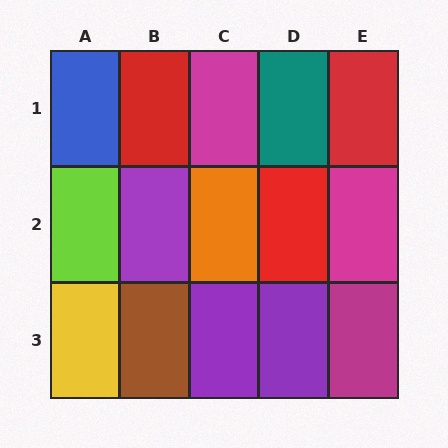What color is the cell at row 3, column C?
Purple.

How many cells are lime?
1 cell is lime.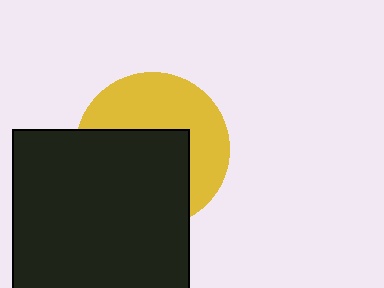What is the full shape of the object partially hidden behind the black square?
The partially hidden object is a yellow circle.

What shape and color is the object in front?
The object in front is a black square.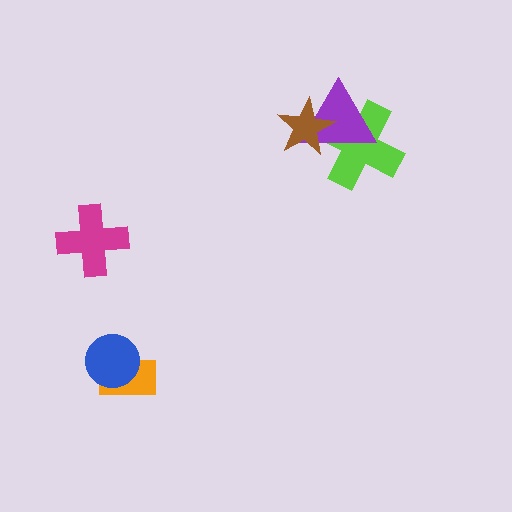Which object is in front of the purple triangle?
The brown star is in front of the purple triangle.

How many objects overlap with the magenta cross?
0 objects overlap with the magenta cross.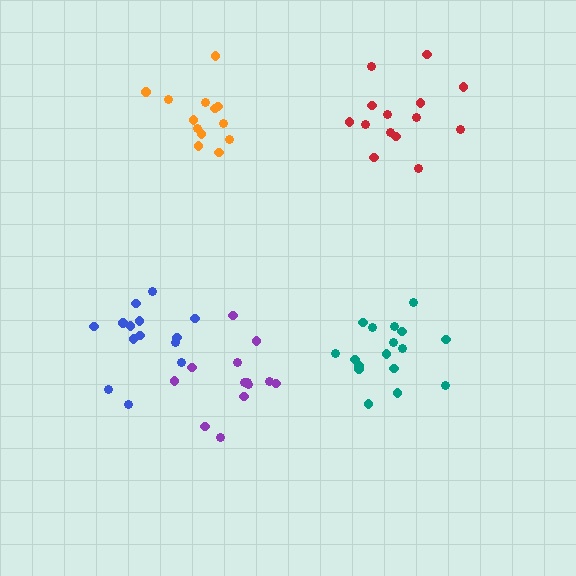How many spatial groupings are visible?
There are 5 spatial groupings.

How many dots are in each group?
Group 1: 13 dots, Group 2: 17 dots, Group 3: 13 dots, Group 4: 14 dots, Group 5: 14 dots (71 total).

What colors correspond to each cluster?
The clusters are colored: purple, teal, orange, blue, red.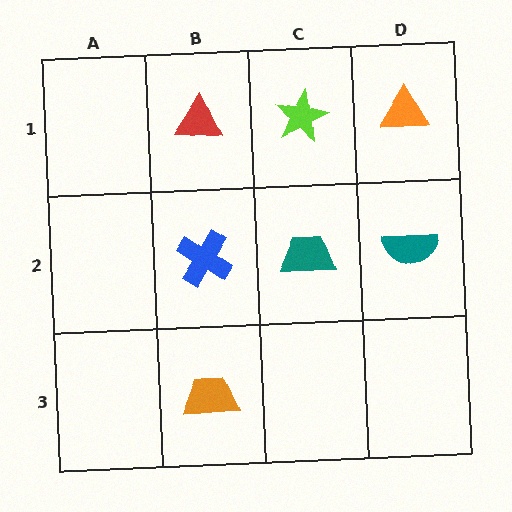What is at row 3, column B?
An orange trapezoid.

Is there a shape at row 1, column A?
No, that cell is empty.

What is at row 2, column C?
A teal trapezoid.